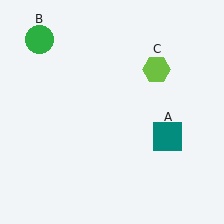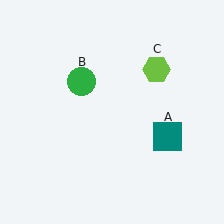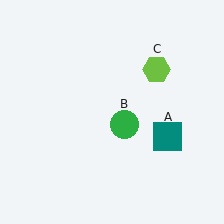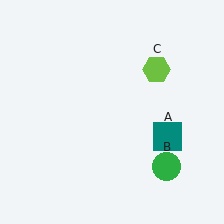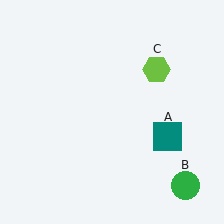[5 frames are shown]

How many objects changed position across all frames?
1 object changed position: green circle (object B).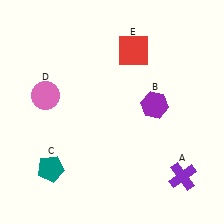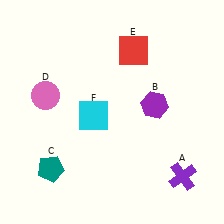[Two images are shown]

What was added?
A cyan square (F) was added in Image 2.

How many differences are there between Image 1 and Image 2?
There is 1 difference between the two images.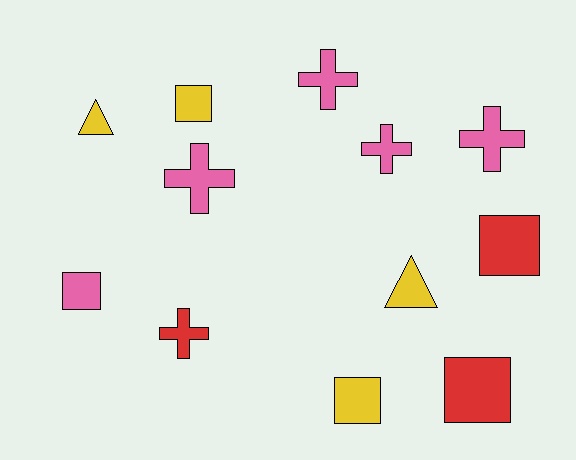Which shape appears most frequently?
Square, with 5 objects.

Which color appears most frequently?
Pink, with 5 objects.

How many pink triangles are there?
There are no pink triangles.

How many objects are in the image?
There are 12 objects.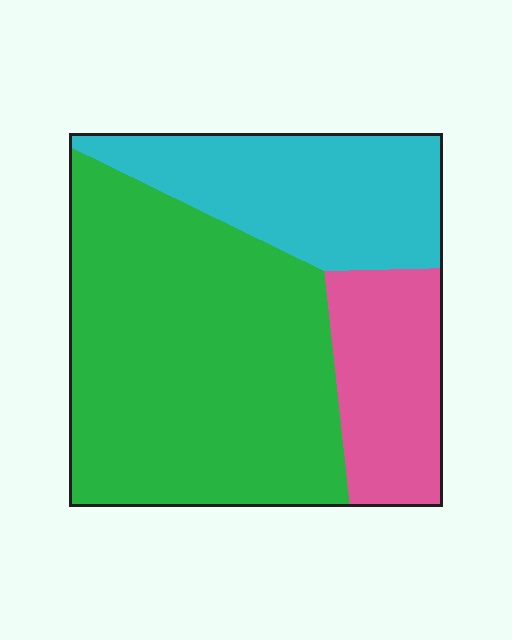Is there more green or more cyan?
Green.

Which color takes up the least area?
Pink, at roughly 20%.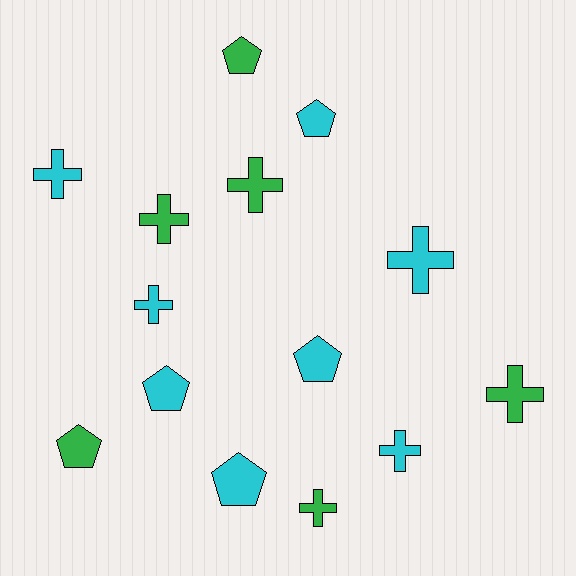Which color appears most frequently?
Cyan, with 8 objects.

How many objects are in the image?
There are 14 objects.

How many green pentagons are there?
There are 2 green pentagons.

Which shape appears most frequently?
Cross, with 8 objects.